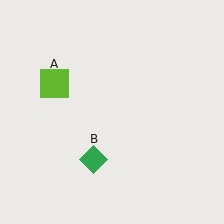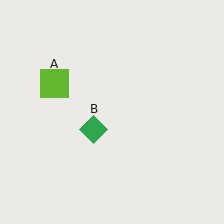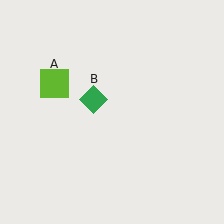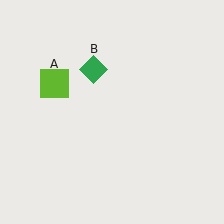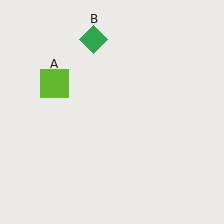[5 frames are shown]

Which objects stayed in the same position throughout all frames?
Lime square (object A) remained stationary.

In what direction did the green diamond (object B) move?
The green diamond (object B) moved up.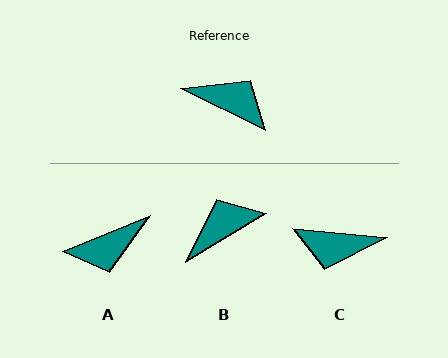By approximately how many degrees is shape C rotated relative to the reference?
Approximately 159 degrees clockwise.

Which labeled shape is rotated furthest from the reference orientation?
C, about 159 degrees away.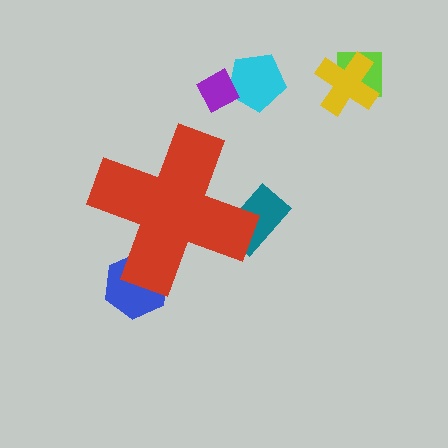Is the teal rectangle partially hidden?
Yes, the teal rectangle is partially hidden behind the red cross.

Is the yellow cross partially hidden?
No, the yellow cross is fully visible.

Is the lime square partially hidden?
No, the lime square is fully visible.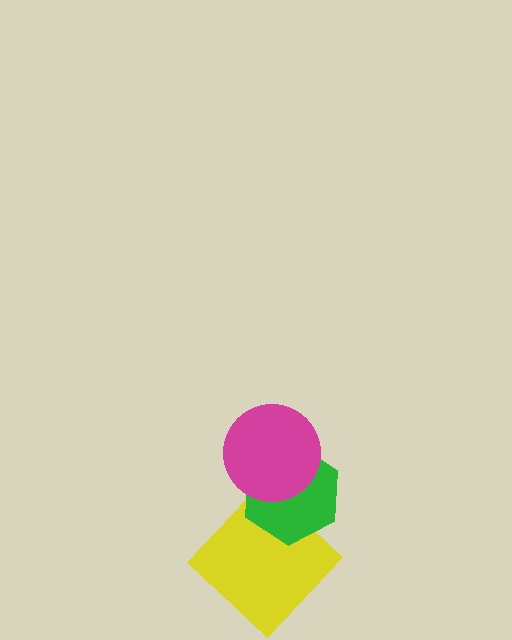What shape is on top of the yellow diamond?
The green hexagon is on top of the yellow diamond.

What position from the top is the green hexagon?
The green hexagon is 2nd from the top.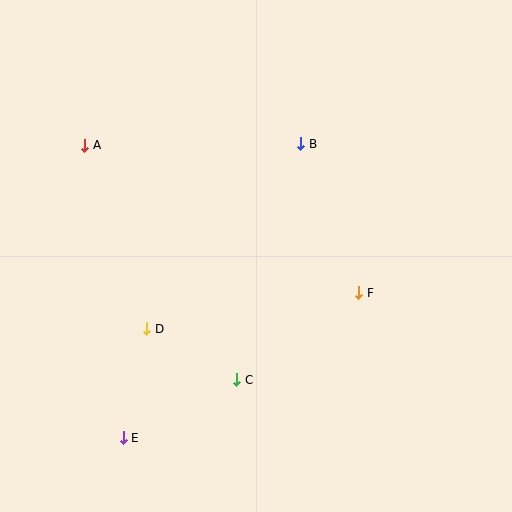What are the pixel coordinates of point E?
Point E is at (123, 438).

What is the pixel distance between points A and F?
The distance between A and F is 311 pixels.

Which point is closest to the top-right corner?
Point B is closest to the top-right corner.